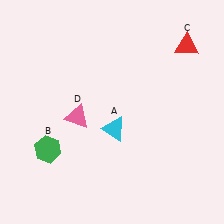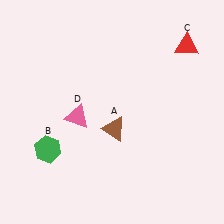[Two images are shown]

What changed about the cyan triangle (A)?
In Image 1, A is cyan. In Image 2, it changed to brown.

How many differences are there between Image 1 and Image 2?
There is 1 difference between the two images.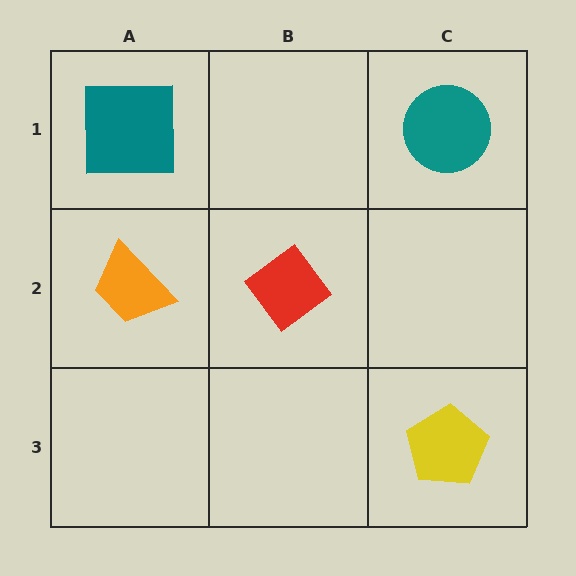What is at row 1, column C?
A teal circle.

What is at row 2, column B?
A red diamond.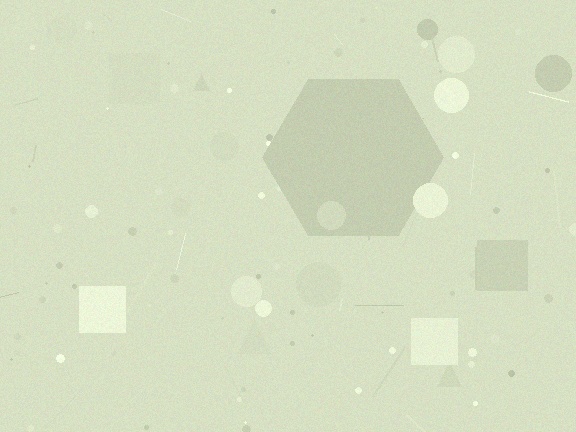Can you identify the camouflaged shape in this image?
The camouflaged shape is a hexagon.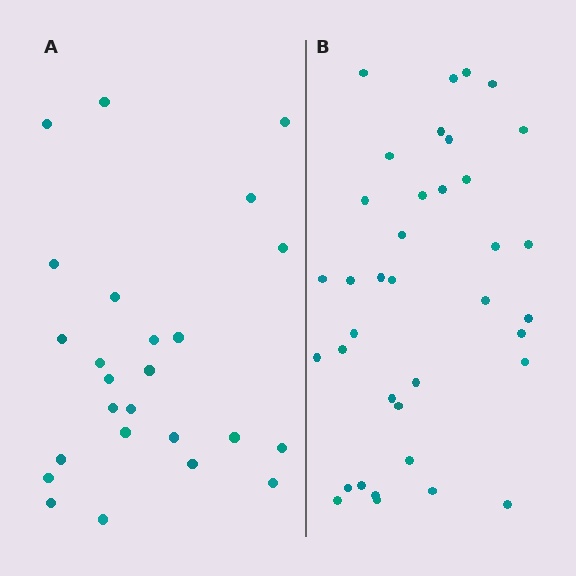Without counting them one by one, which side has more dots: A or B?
Region B (the right region) has more dots.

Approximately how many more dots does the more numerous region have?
Region B has roughly 12 or so more dots than region A.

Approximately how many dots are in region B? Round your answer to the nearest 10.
About 40 dots. (The exact count is 37, which rounds to 40.)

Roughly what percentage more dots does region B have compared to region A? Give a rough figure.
About 50% more.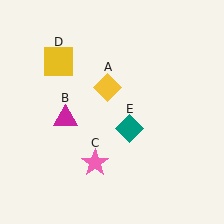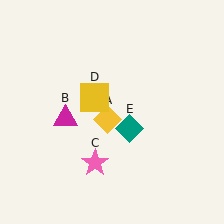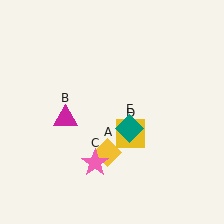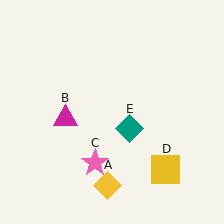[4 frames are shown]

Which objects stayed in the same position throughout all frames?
Magenta triangle (object B) and pink star (object C) and teal diamond (object E) remained stationary.